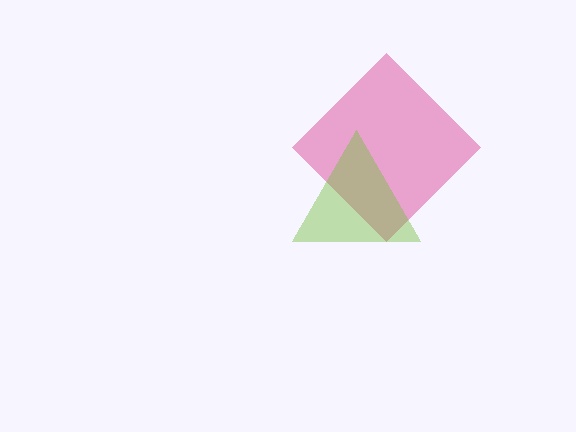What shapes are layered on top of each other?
The layered shapes are: a magenta diamond, a lime triangle.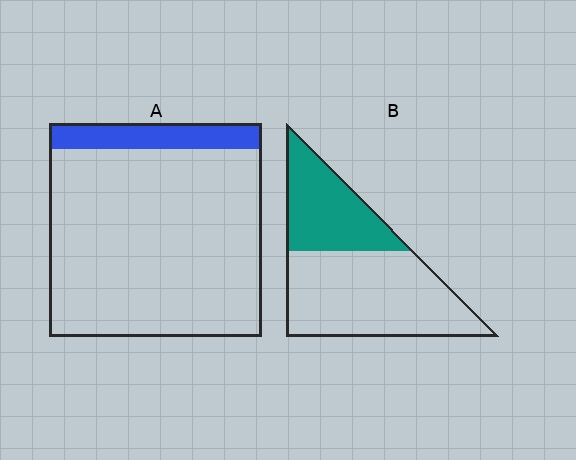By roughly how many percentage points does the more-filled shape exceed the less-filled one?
By roughly 25 percentage points (B over A).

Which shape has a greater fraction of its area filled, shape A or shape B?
Shape B.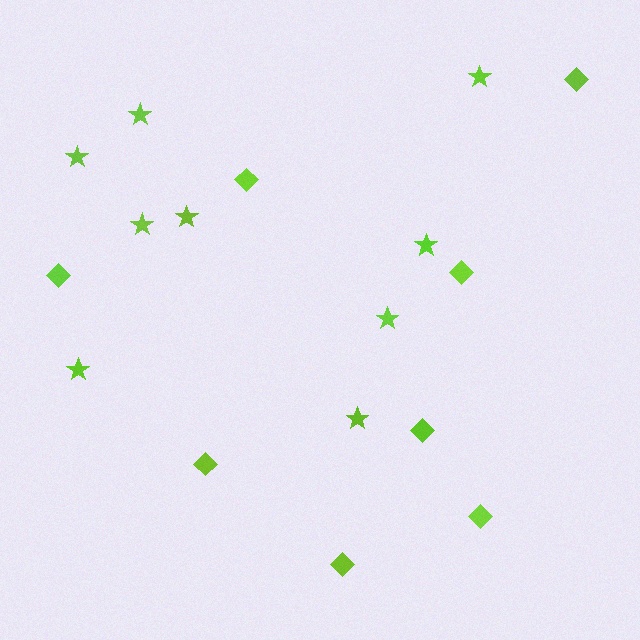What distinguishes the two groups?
There are 2 groups: one group of diamonds (8) and one group of stars (9).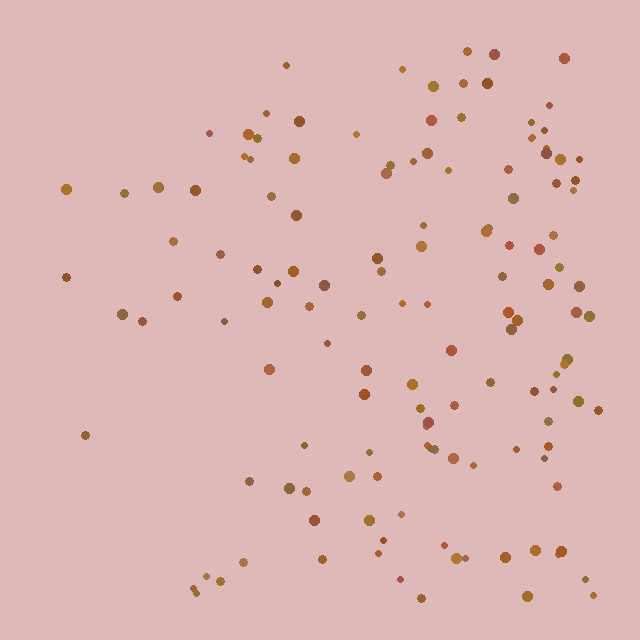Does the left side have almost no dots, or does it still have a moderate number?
Still a moderate number, just noticeably fewer than the right.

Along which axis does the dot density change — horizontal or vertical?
Horizontal.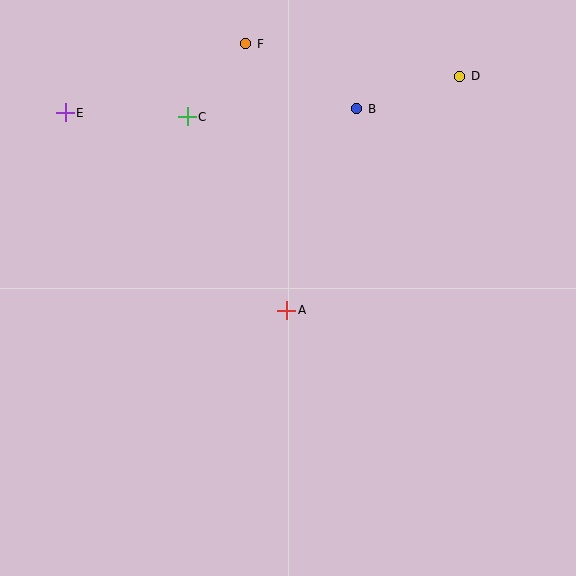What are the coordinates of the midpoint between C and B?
The midpoint between C and B is at (272, 113).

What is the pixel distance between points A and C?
The distance between A and C is 217 pixels.